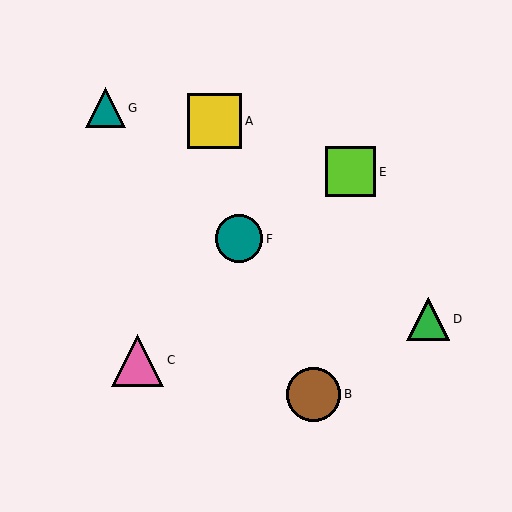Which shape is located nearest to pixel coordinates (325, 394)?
The brown circle (labeled B) at (314, 394) is nearest to that location.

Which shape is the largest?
The yellow square (labeled A) is the largest.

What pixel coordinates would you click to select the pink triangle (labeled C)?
Click at (138, 360) to select the pink triangle C.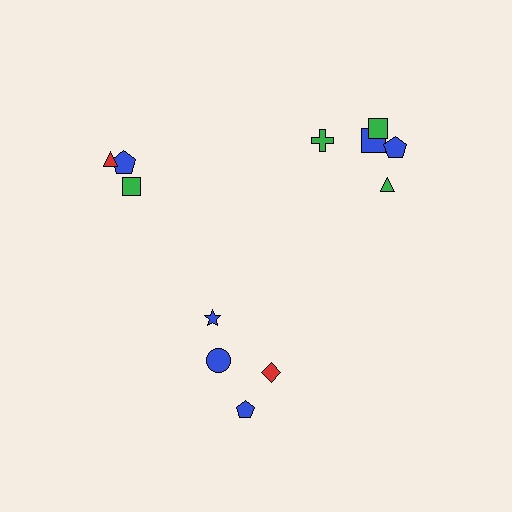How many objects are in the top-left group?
There are 3 objects.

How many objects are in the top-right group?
There are 5 objects.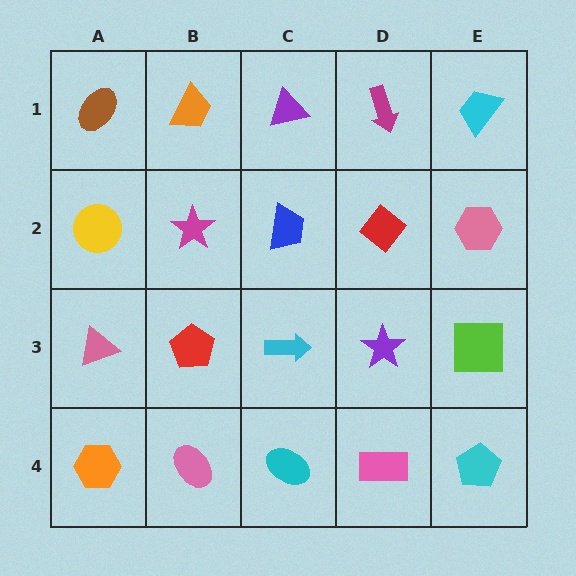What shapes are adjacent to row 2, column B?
An orange trapezoid (row 1, column B), a red pentagon (row 3, column B), a yellow circle (row 2, column A), a blue trapezoid (row 2, column C).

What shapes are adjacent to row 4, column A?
A pink triangle (row 3, column A), a pink ellipse (row 4, column B).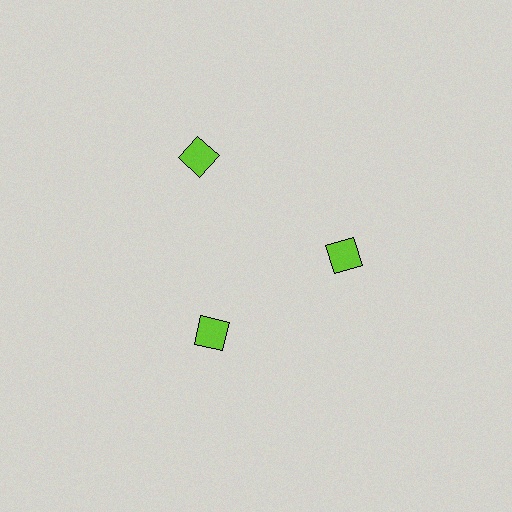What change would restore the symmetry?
The symmetry would be restored by moving it inward, back onto the ring so that all 3 squares sit at equal angles and equal distance from the center.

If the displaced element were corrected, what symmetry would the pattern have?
It would have 3-fold rotational symmetry — the pattern would map onto itself every 120 degrees.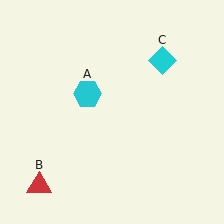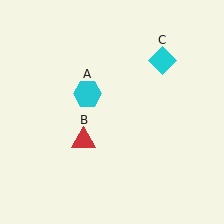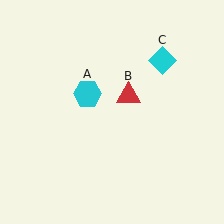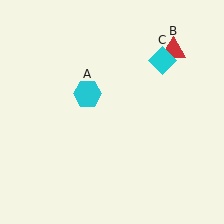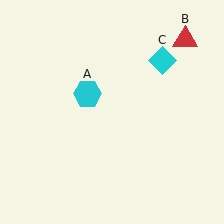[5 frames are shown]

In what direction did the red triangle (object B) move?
The red triangle (object B) moved up and to the right.